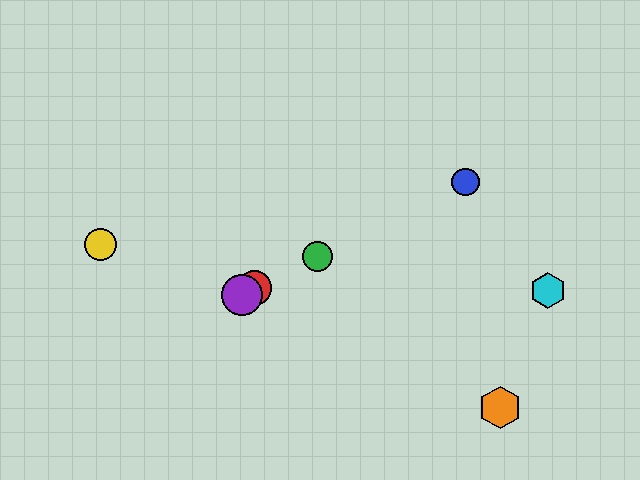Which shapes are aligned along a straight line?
The red circle, the blue circle, the green circle, the purple circle are aligned along a straight line.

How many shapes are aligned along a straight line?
4 shapes (the red circle, the blue circle, the green circle, the purple circle) are aligned along a straight line.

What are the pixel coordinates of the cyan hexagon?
The cyan hexagon is at (548, 290).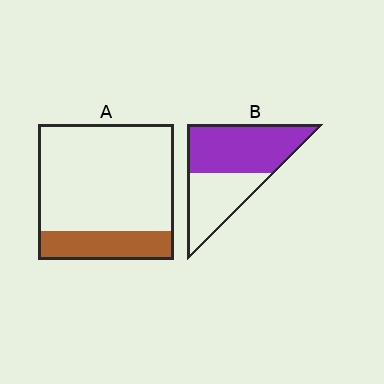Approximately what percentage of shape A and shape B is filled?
A is approximately 20% and B is approximately 60%.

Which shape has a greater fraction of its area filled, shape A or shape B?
Shape B.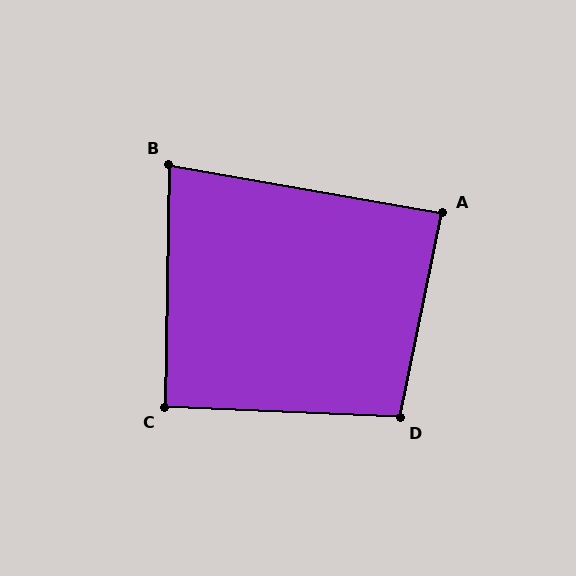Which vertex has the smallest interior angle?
B, at approximately 81 degrees.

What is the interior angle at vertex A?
Approximately 88 degrees (approximately right).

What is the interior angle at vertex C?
Approximately 92 degrees (approximately right).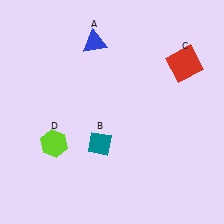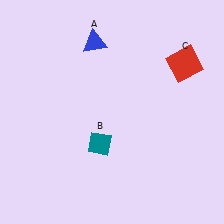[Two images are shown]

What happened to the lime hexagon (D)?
The lime hexagon (D) was removed in Image 2. It was in the bottom-left area of Image 1.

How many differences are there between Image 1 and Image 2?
There is 1 difference between the two images.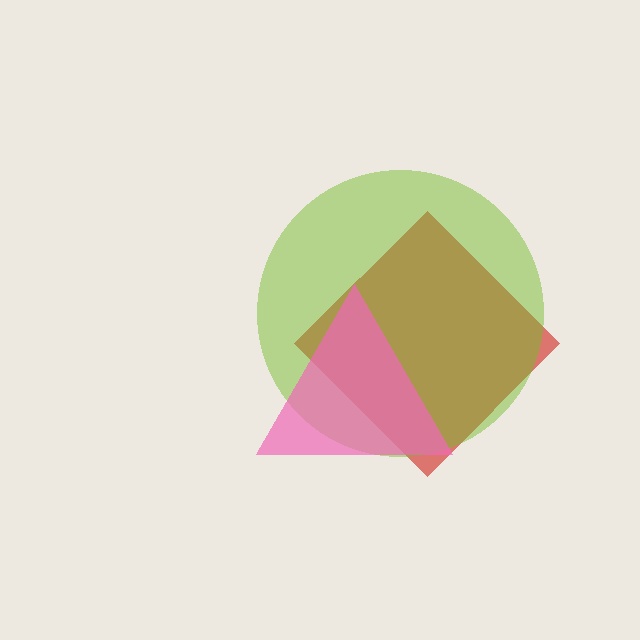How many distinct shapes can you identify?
There are 3 distinct shapes: a red diamond, a lime circle, a pink triangle.